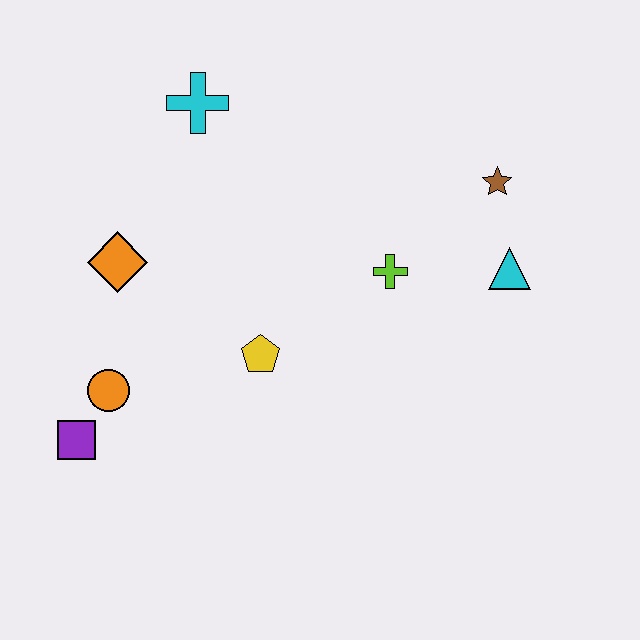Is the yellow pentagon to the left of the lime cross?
Yes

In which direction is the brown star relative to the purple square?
The brown star is to the right of the purple square.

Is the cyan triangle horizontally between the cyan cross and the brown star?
No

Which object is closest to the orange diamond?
The orange circle is closest to the orange diamond.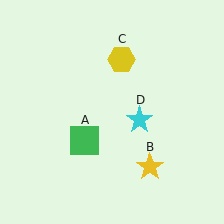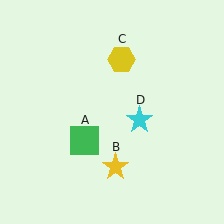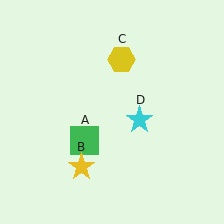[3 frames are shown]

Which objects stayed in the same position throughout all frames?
Green square (object A) and yellow hexagon (object C) and cyan star (object D) remained stationary.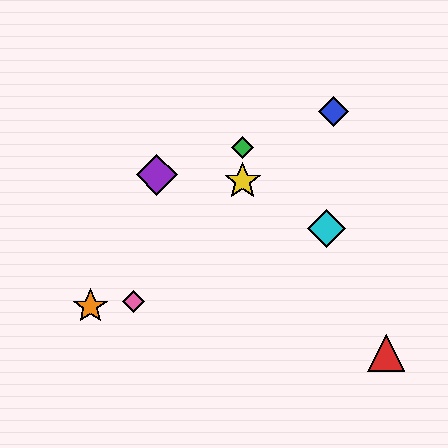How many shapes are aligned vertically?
2 shapes (the green diamond, the yellow star) are aligned vertically.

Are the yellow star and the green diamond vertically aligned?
Yes, both are at x≈243.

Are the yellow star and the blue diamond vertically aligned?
No, the yellow star is at x≈243 and the blue diamond is at x≈333.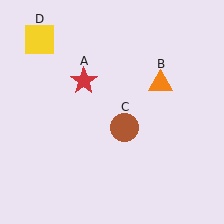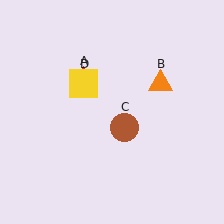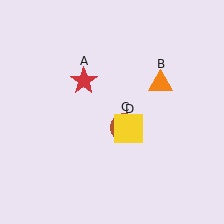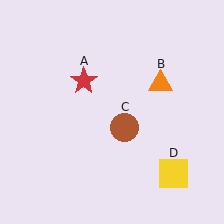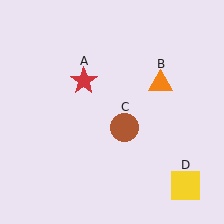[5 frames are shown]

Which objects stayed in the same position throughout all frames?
Red star (object A) and orange triangle (object B) and brown circle (object C) remained stationary.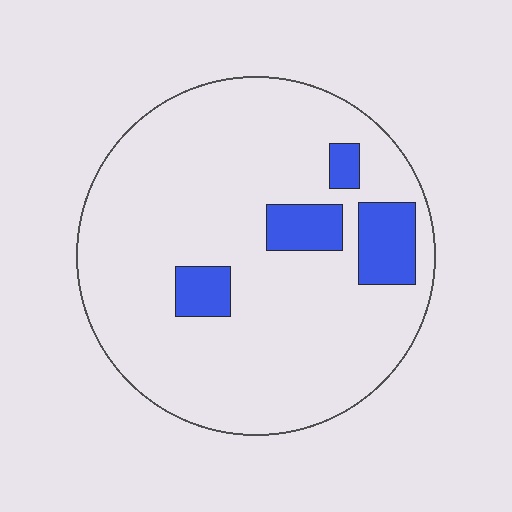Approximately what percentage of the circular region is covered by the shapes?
Approximately 10%.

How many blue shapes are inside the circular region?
4.